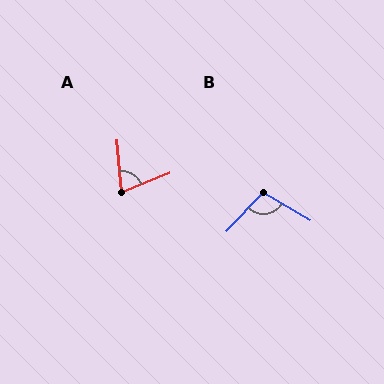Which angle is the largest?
B, at approximately 103 degrees.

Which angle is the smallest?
A, at approximately 72 degrees.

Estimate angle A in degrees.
Approximately 72 degrees.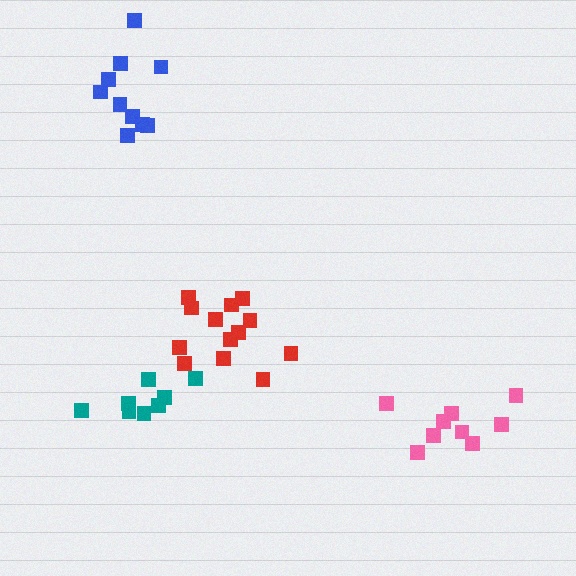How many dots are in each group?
Group 1: 10 dots, Group 2: 13 dots, Group 3: 8 dots, Group 4: 9 dots (40 total).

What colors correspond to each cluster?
The clusters are colored: blue, red, teal, pink.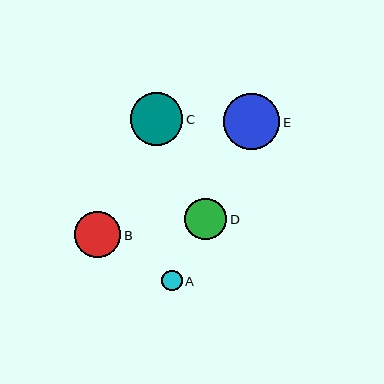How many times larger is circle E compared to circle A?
Circle E is approximately 2.7 times the size of circle A.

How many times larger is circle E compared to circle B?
Circle E is approximately 1.2 times the size of circle B.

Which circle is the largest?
Circle E is the largest with a size of approximately 56 pixels.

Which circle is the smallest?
Circle A is the smallest with a size of approximately 21 pixels.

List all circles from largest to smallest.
From largest to smallest: E, C, B, D, A.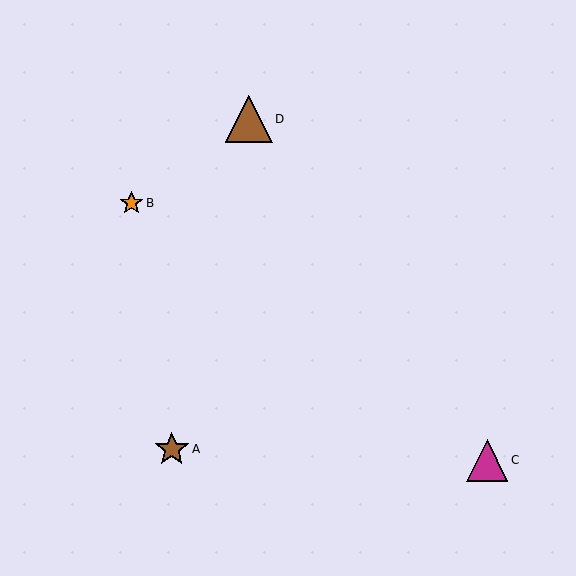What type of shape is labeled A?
Shape A is a brown star.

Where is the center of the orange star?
The center of the orange star is at (132, 203).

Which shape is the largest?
The brown triangle (labeled D) is the largest.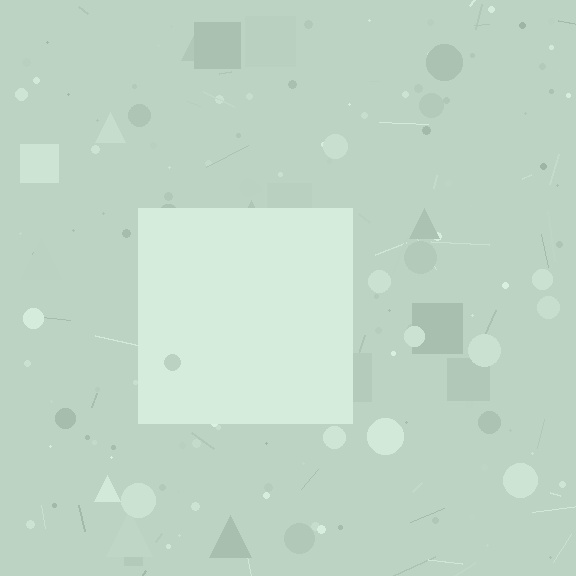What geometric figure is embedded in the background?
A square is embedded in the background.